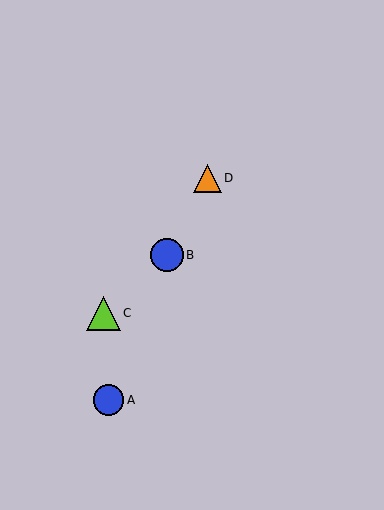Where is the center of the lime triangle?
The center of the lime triangle is at (103, 313).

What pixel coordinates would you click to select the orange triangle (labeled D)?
Click at (208, 178) to select the orange triangle D.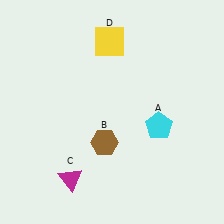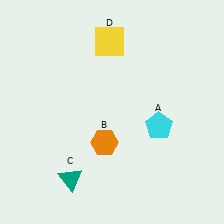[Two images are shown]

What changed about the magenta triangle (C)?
In Image 1, C is magenta. In Image 2, it changed to teal.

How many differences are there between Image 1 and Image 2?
There are 2 differences between the two images.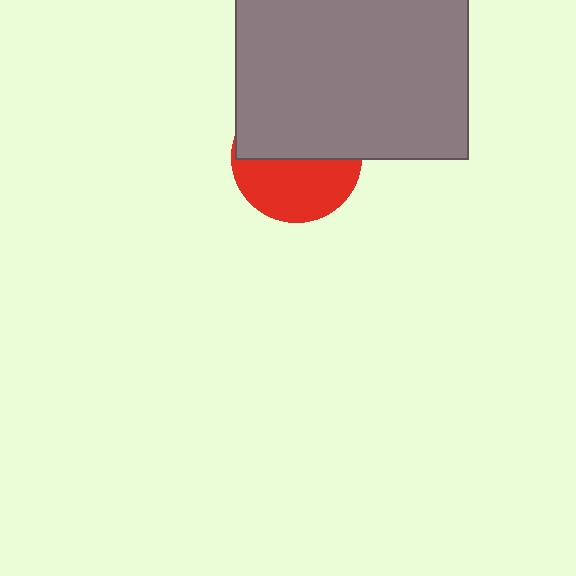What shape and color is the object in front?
The object in front is a gray rectangle.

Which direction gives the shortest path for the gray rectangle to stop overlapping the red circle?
Moving up gives the shortest separation.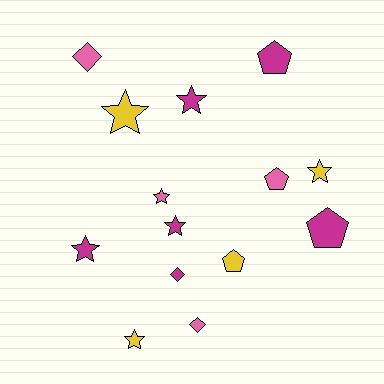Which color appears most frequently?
Magenta, with 6 objects.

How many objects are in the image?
There are 14 objects.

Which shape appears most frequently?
Star, with 7 objects.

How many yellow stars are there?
There are 3 yellow stars.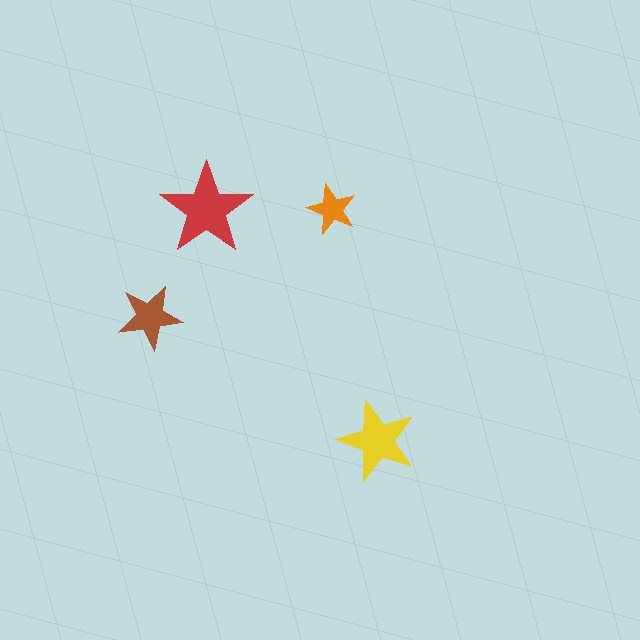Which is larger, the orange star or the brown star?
The brown one.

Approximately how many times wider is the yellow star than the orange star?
About 1.5 times wider.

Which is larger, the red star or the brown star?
The red one.